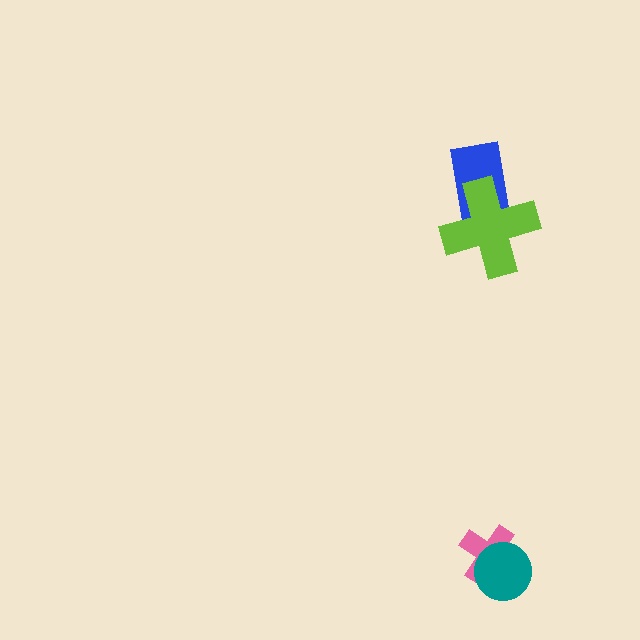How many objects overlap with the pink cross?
1 object overlaps with the pink cross.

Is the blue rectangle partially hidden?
Yes, it is partially covered by another shape.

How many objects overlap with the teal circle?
1 object overlaps with the teal circle.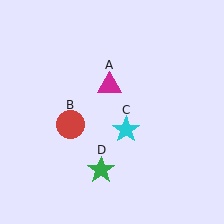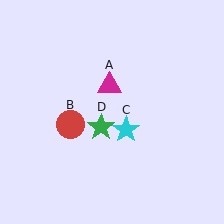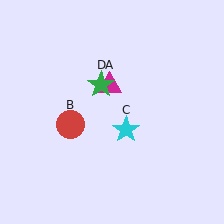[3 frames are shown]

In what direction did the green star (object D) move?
The green star (object D) moved up.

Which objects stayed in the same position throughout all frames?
Magenta triangle (object A) and red circle (object B) and cyan star (object C) remained stationary.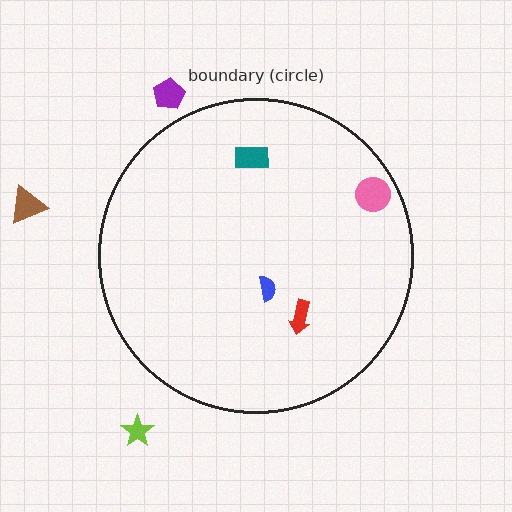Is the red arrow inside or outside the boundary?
Inside.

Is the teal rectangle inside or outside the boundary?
Inside.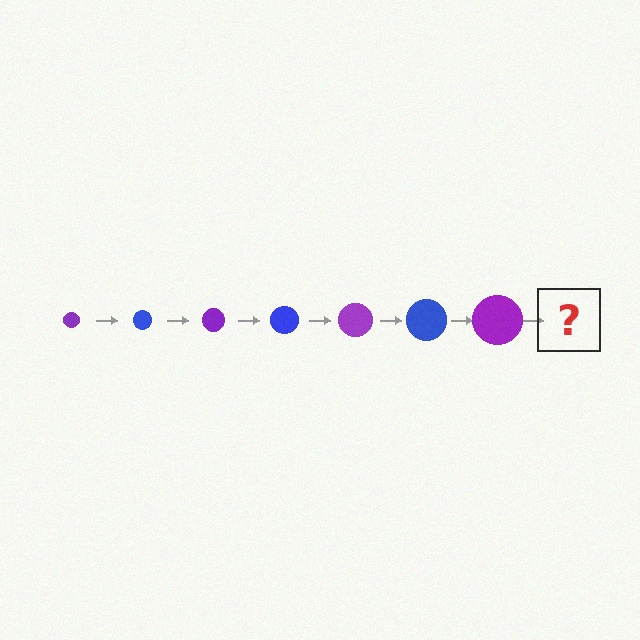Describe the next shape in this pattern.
It should be a blue circle, larger than the previous one.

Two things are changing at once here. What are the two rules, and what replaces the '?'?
The two rules are that the circle grows larger each step and the color cycles through purple and blue. The '?' should be a blue circle, larger than the previous one.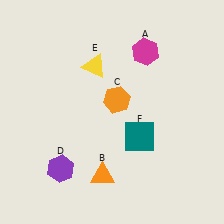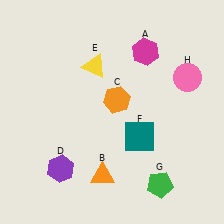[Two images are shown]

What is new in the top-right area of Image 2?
A pink circle (H) was added in the top-right area of Image 2.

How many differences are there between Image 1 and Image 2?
There are 2 differences between the two images.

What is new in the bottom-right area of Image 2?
A green pentagon (G) was added in the bottom-right area of Image 2.